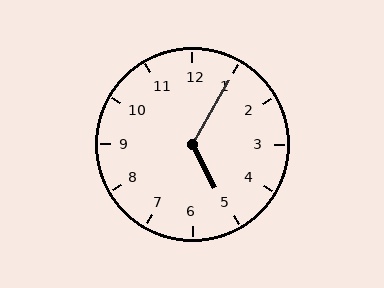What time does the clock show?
5:05.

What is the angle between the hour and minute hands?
Approximately 122 degrees.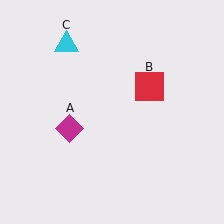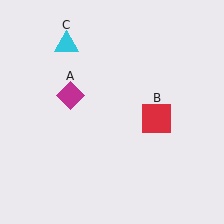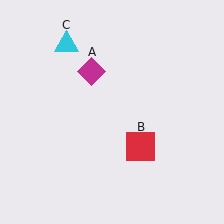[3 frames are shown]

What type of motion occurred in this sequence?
The magenta diamond (object A), red square (object B) rotated clockwise around the center of the scene.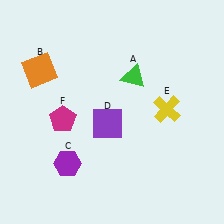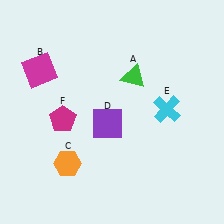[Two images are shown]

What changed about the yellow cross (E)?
In Image 1, E is yellow. In Image 2, it changed to cyan.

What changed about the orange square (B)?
In Image 1, B is orange. In Image 2, it changed to magenta.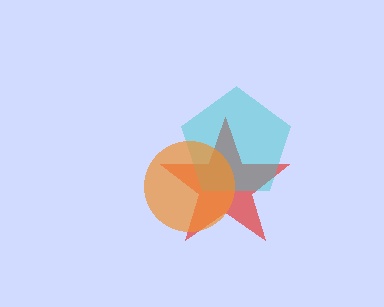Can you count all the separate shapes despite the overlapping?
Yes, there are 3 separate shapes.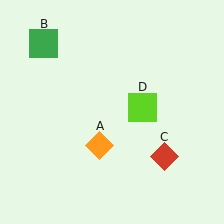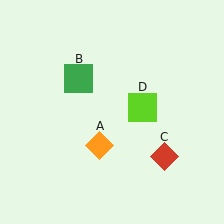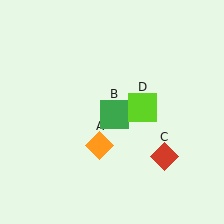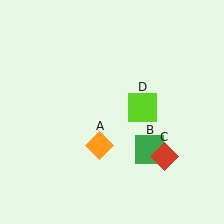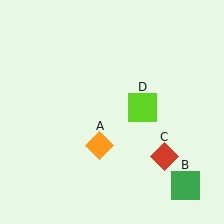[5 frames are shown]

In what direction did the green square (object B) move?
The green square (object B) moved down and to the right.